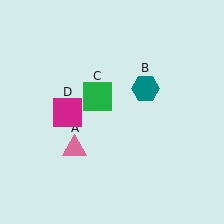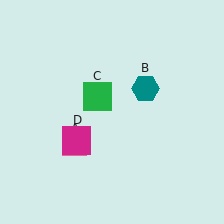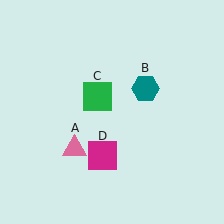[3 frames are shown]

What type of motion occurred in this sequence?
The magenta square (object D) rotated counterclockwise around the center of the scene.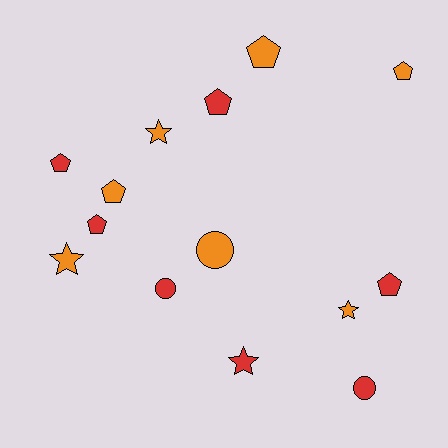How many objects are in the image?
There are 14 objects.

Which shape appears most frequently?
Pentagon, with 7 objects.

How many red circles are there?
There are 2 red circles.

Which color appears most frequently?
Red, with 7 objects.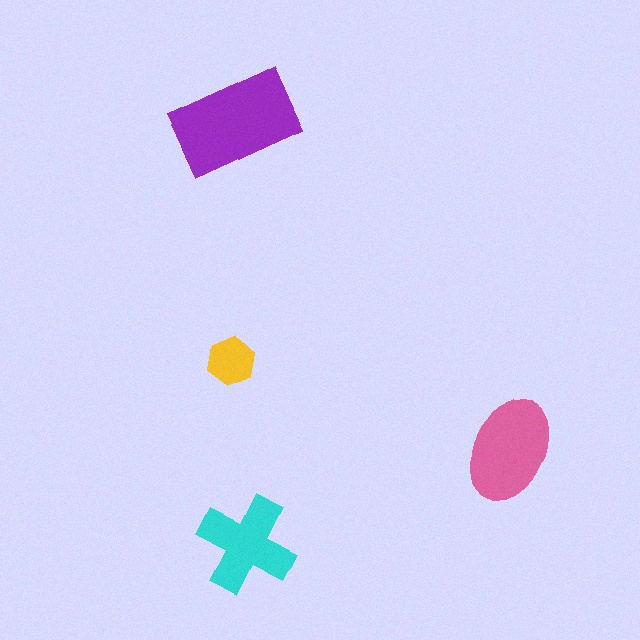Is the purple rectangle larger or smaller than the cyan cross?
Larger.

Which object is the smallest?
The yellow hexagon.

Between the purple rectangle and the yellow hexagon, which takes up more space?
The purple rectangle.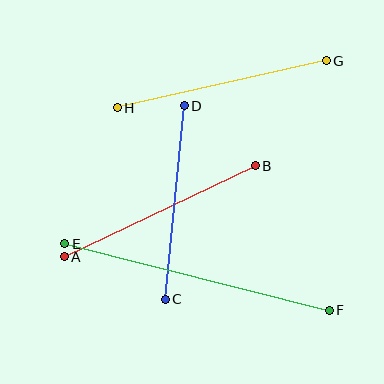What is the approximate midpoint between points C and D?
The midpoint is at approximately (175, 203) pixels.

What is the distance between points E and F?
The distance is approximately 273 pixels.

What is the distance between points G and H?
The distance is approximately 214 pixels.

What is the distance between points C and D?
The distance is approximately 195 pixels.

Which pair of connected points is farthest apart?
Points E and F are farthest apart.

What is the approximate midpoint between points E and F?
The midpoint is at approximately (197, 277) pixels.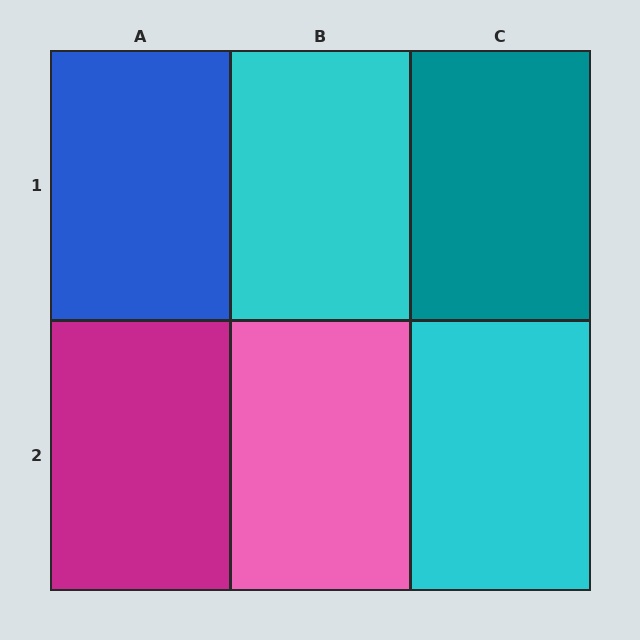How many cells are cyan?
2 cells are cyan.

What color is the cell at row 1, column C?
Teal.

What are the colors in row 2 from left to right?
Magenta, pink, cyan.